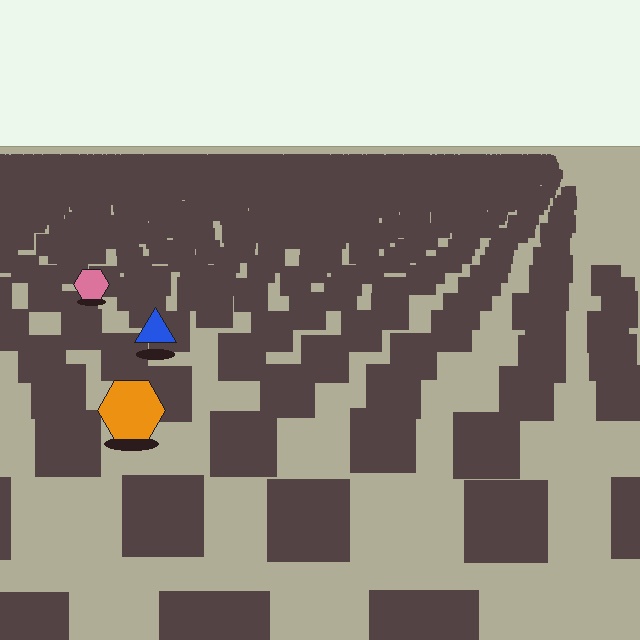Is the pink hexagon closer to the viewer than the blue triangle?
No. The blue triangle is closer — you can tell from the texture gradient: the ground texture is coarser near it.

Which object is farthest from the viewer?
The pink hexagon is farthest from the viewer. It appears smaller and the ground texture around it is denser.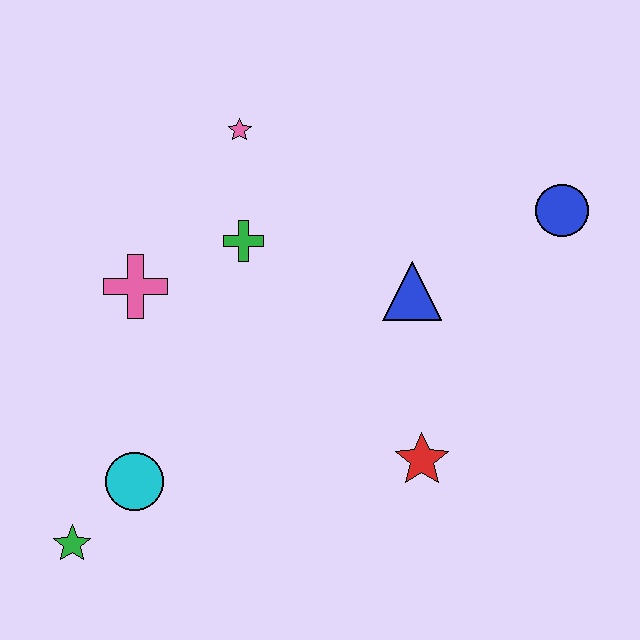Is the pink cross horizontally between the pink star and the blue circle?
No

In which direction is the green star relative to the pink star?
The green star is below the pink star.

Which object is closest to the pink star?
The green cross is closest to the pink star.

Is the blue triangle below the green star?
No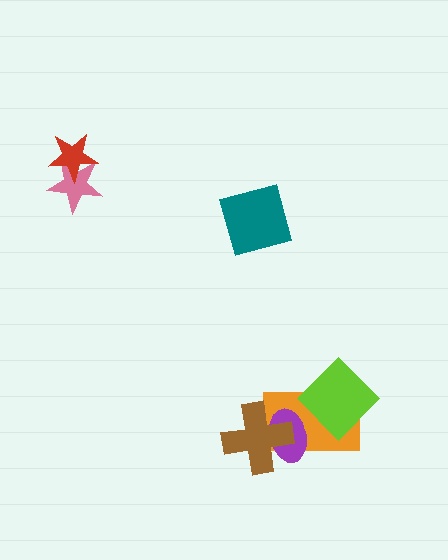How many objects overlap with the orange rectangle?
3 objects overlap with the orange rectangle.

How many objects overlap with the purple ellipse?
2 objects overlap with the purple ellipse.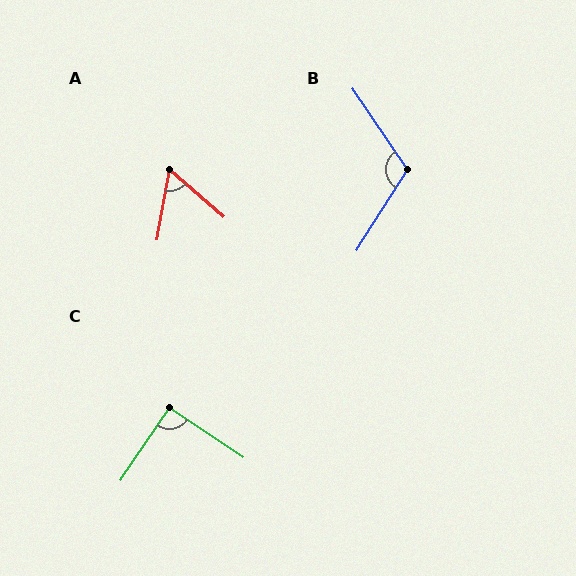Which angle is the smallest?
A, at approximately 59 degrees.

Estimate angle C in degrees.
Approximately 90 degrees.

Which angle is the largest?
B, at approximately 114 degrees.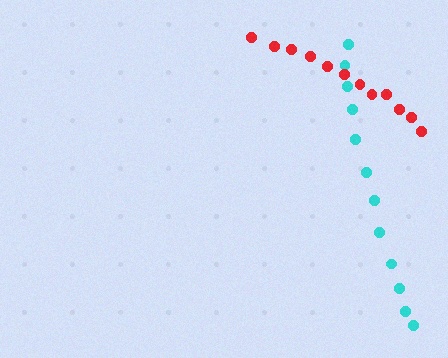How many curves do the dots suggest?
There are 2 distinct paths.